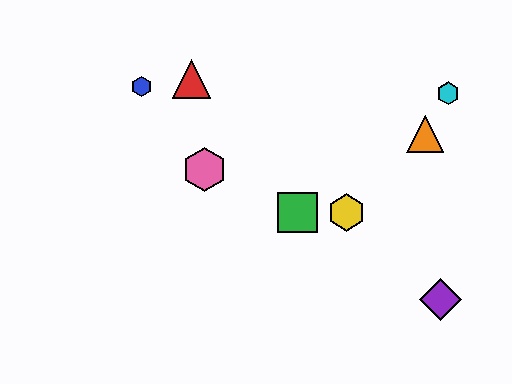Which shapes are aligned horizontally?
The green square, the yellow hexagon are aligned horizontally.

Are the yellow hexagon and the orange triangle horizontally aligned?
No, the yellow hexagon is at y≈213 and the orange triangle is at y≈134.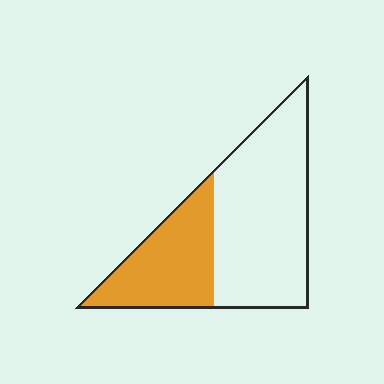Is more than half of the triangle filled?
No.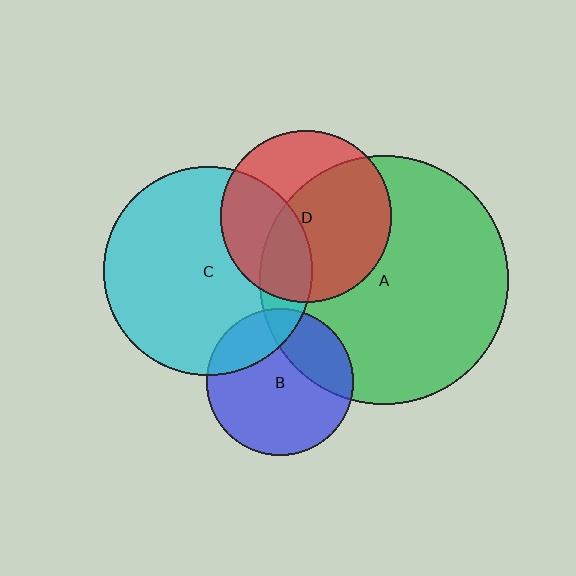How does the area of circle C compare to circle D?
Approximately 1.5 times.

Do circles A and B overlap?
Yes.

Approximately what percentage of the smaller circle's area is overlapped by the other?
Approximately 25%.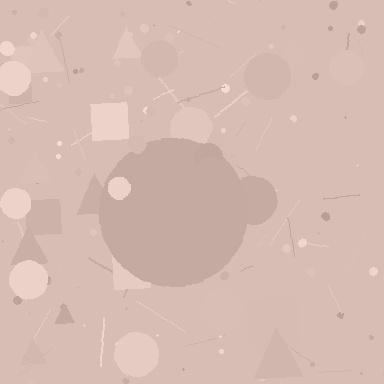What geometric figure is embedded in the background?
A circle is embedded in the background.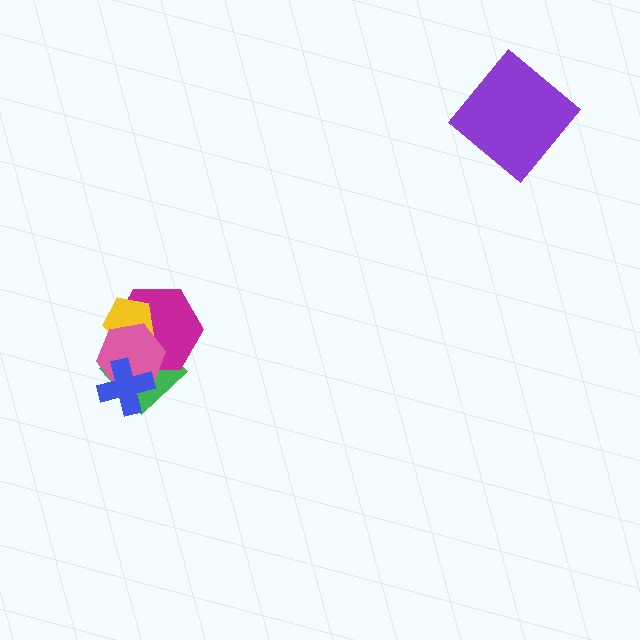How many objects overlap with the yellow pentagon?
3 objects overlap with the yellow pentagon.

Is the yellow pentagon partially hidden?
Yes, it is partially covered by another shape.